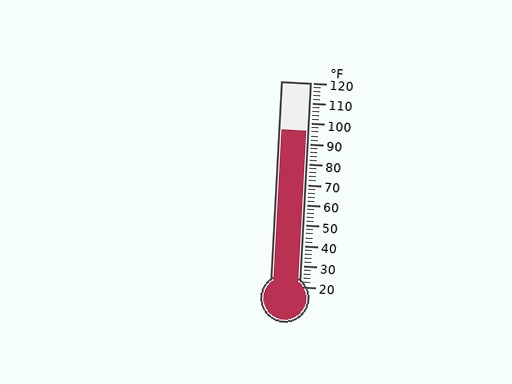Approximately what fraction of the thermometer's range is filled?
The thermometer is filled to approximately 75% of its range.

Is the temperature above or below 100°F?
The temperature is below 100°F.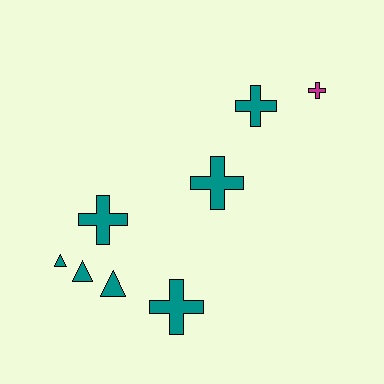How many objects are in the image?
There are 8 objects.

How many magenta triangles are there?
There are no magenta triangles.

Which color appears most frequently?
Teal, with 7 objects.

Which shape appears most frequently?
Cross, with 5 objects.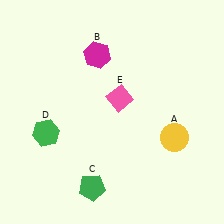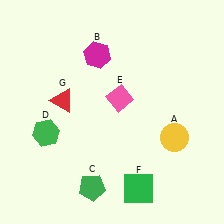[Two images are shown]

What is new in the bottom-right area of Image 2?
A green square (F) was added in the bottom-right area of Image 2.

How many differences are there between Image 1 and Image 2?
There are 2 differences between the two images.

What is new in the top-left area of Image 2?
A red triangle (G) was added in the top-left area of Image 2.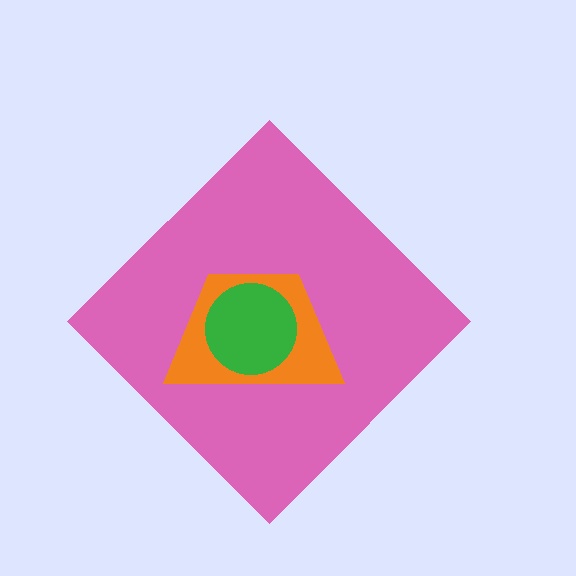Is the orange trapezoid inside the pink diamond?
Yes.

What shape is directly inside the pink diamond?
The orange trapezoid.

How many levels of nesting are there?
3.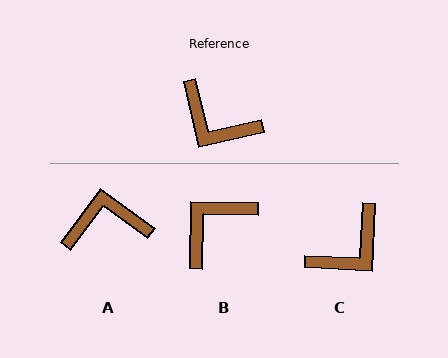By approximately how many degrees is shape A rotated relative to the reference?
Approximately 139 degrees clockwise.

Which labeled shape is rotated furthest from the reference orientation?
A, about 139 degrees away.